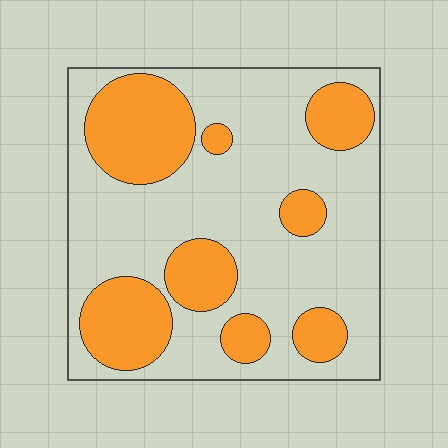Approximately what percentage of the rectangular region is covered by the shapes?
Approximately 30%.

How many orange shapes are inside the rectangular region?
8.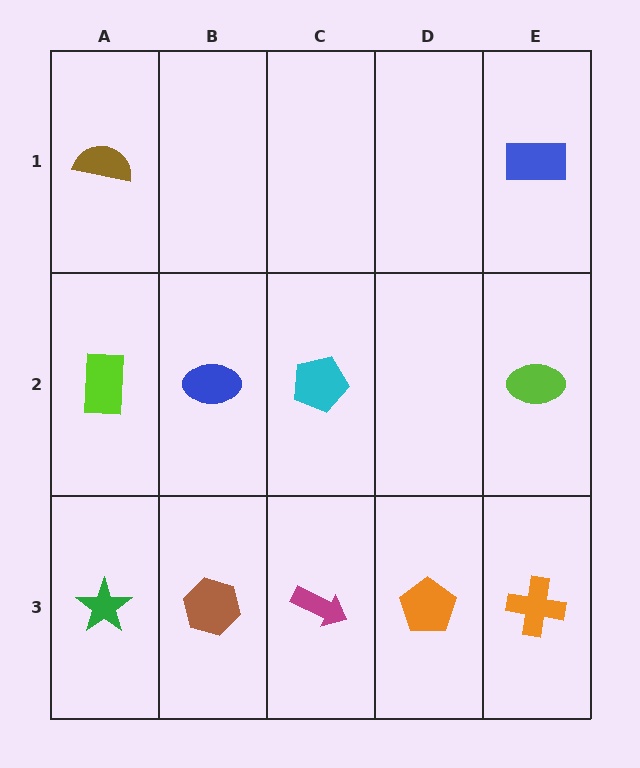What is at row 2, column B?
A blue ellipse.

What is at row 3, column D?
An orange pentagon.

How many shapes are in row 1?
2 shapes.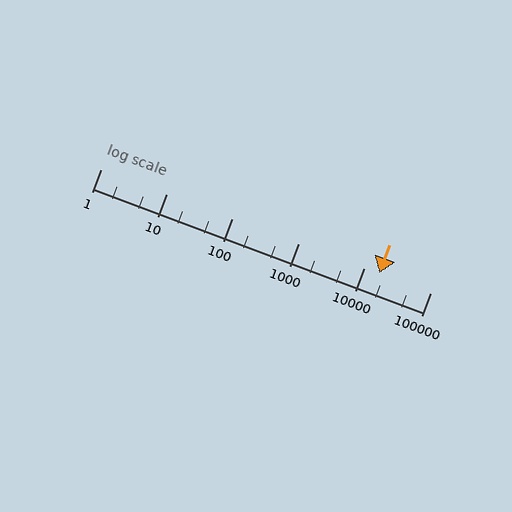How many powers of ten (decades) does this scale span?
The scale spans 5 decades, from 1 to 100000.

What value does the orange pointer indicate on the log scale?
The pointer indicates approximately 17000.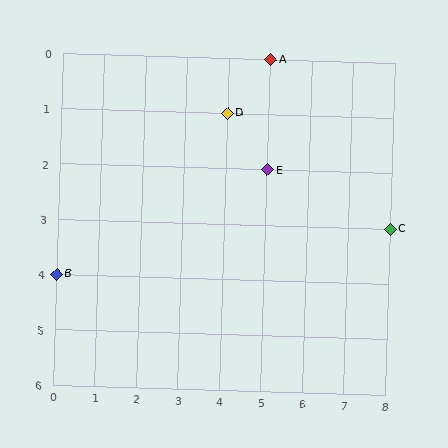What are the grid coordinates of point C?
Point C is at grid coordinates (8, 3).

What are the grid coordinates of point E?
Point E is at grid coordinates (5, 2).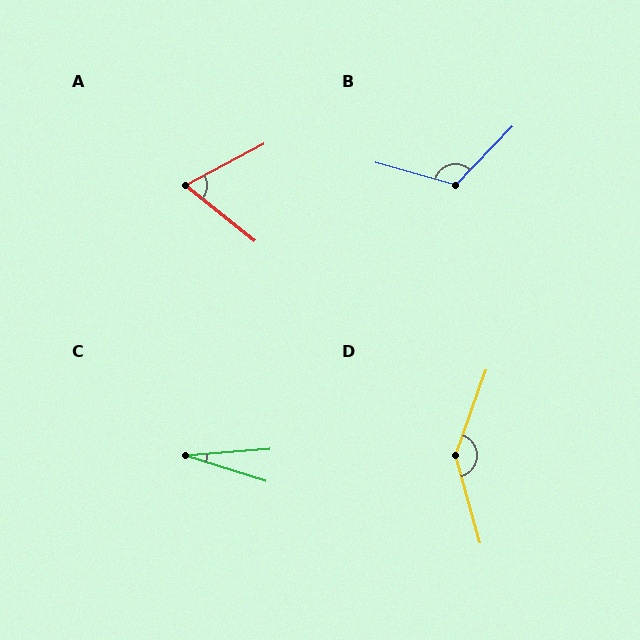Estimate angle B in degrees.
Approximately 118 degrees.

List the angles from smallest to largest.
C (22°), A (66°), B (118°), D (145°).